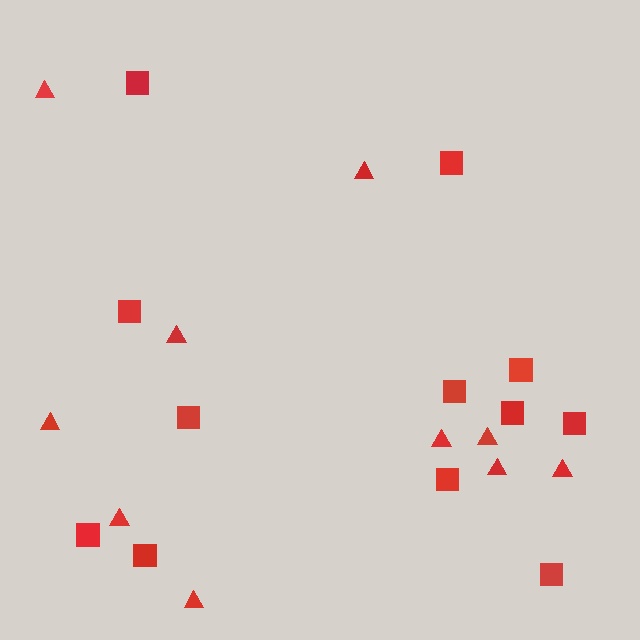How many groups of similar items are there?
There are 2 groups: one group of squares (12) and one group of triangles (10).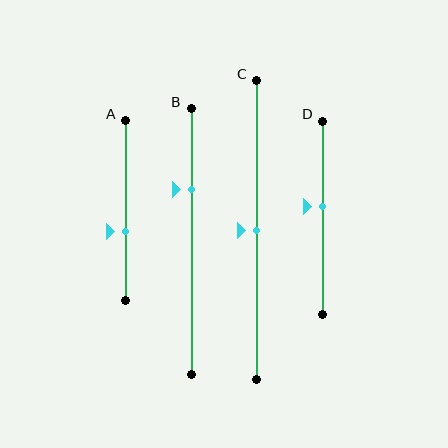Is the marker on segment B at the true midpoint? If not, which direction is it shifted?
No, the marker on segment B is shifted upward by about 20% of the segment length.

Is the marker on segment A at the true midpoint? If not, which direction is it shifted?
No, the marker on segment A is shifted downward by about 12% of the segment length.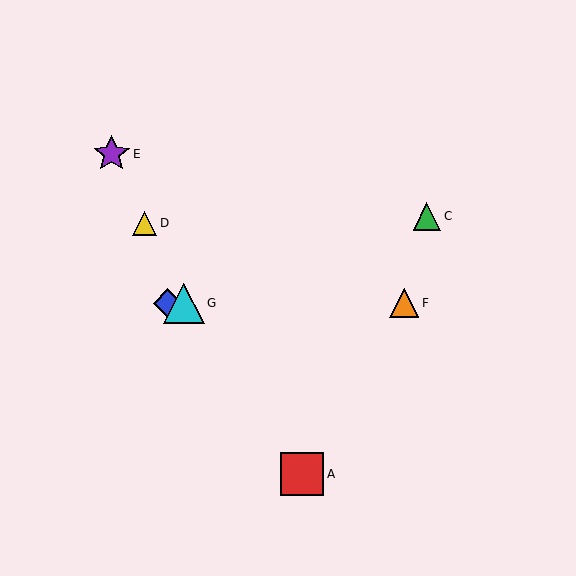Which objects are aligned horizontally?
Objects B, F, G are aligned horizontally.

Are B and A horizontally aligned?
No, B is at y≈303 and A is at y≈474.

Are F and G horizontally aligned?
Yes, both are at y≈303.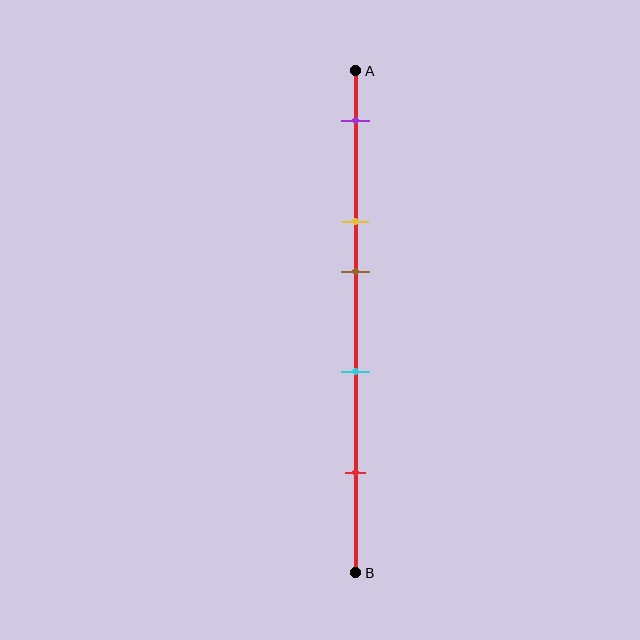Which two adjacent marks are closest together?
The yellow and brown marks are the closest adjacent pair.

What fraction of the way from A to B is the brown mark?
The brown mark is approximately 40% (0.4) of the way from A to B.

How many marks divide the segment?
There are 5 marks dividing the segment.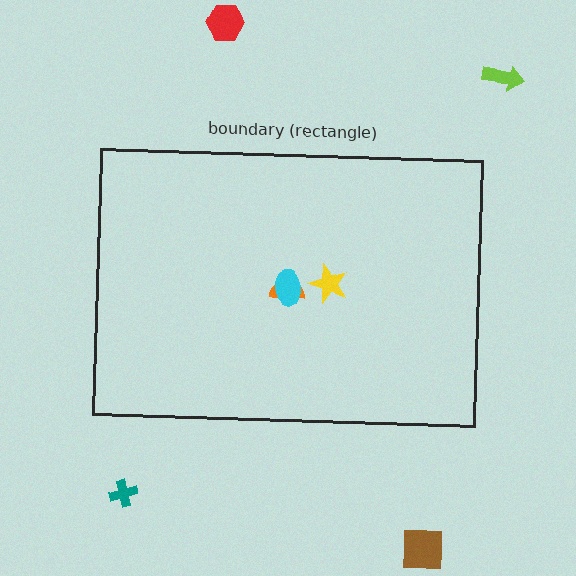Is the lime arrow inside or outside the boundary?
Outside.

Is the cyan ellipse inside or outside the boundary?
Inside.